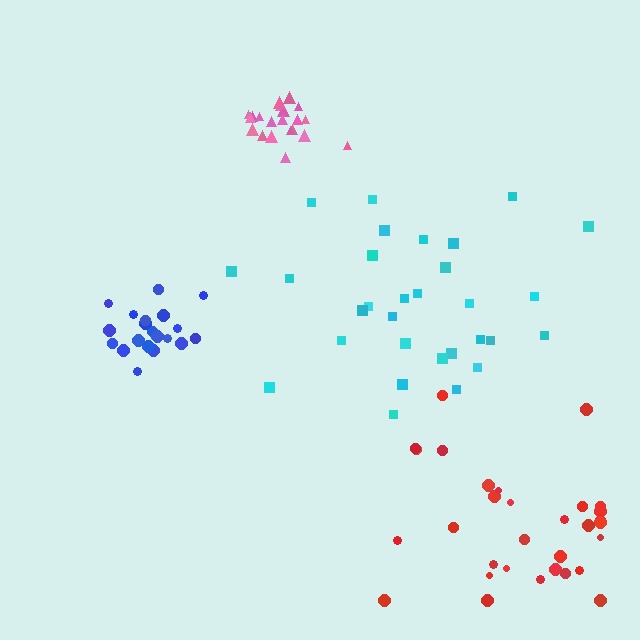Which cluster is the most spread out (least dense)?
Cyan.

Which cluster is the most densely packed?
Pink.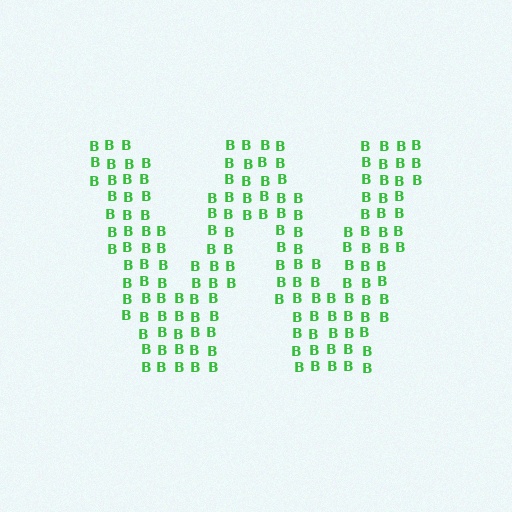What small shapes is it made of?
It is made of small letter B's.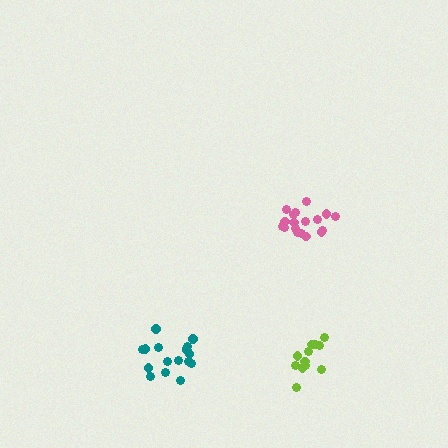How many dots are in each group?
Group 1: 17 dots, Group 2: 18 dots, Group 3: 12 dots (47 total).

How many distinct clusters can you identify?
There are 3 distinct clusters.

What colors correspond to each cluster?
The clusters are colored: teal, pink, lime.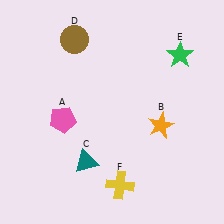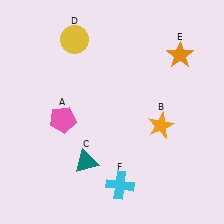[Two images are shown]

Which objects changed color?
D changed from brown to yellow. E changed from green to orange. F changed from yellow to cyan.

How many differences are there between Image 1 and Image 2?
There are 3 differences between the two images.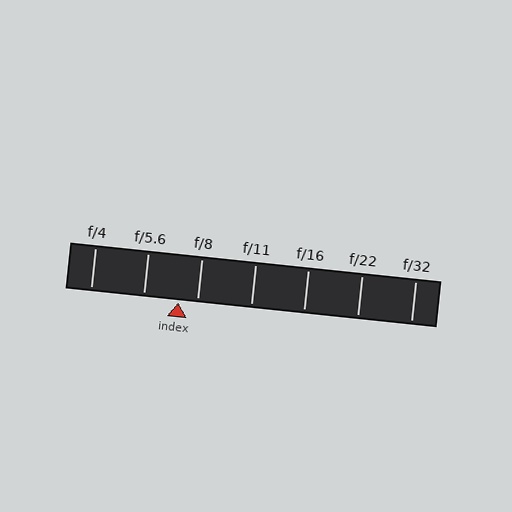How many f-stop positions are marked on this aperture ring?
There are 7 f-stop positions marked.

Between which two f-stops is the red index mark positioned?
The index mark is between f/5.6 and f/8.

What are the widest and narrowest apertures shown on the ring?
The widest aperture shown is f/4 and the narrowest is f/32.